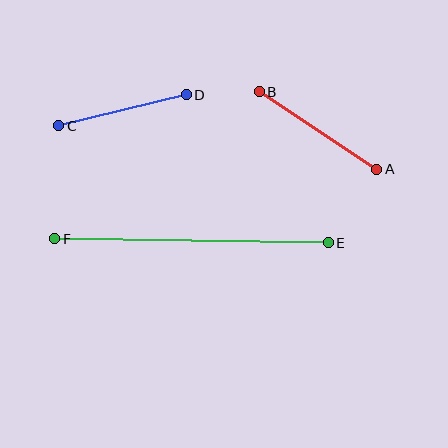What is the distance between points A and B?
The distance is approximately 140 pixels.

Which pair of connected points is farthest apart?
Points E and F are farthest apart.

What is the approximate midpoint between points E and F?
The midpoint is at approximately (191, 241) pixels.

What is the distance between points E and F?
The distance is approximately 274 pixels.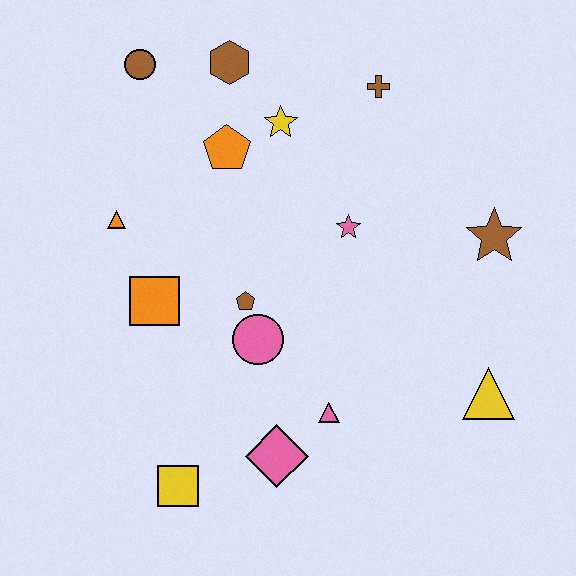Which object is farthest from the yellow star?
The yellow square is farthest from the yellow star.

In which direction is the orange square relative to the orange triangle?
The orange square is below the orange triangle.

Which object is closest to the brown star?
The pink star is closest to the brown star.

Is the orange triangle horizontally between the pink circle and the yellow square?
No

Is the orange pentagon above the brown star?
Yes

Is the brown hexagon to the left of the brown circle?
No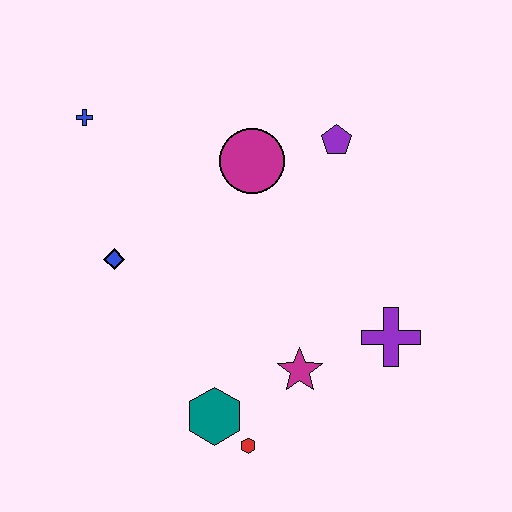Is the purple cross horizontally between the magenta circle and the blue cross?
No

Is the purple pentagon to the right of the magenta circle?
Yes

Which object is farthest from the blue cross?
The purple cross is farthest from the blue cross.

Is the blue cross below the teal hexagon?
No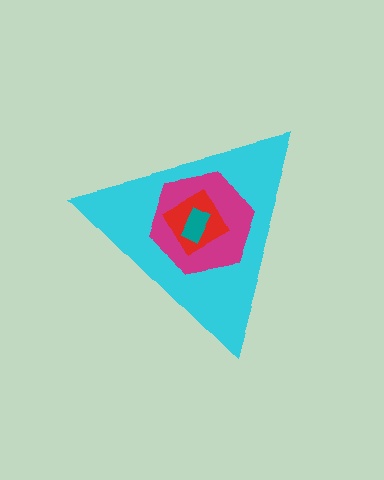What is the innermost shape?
The teal rectangle.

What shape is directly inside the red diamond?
The teal rectangle.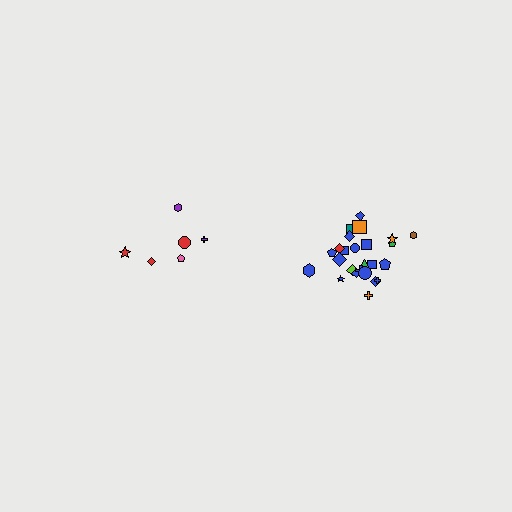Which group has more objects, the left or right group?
The right group.